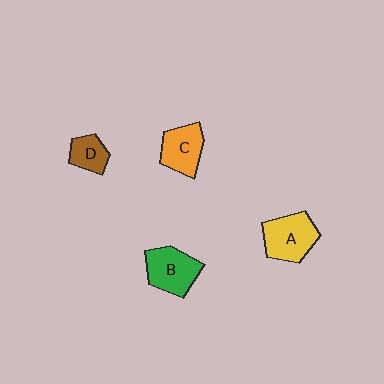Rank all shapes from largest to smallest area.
From largest to smallest: A (yellow), B (green), C (orange), D (brown).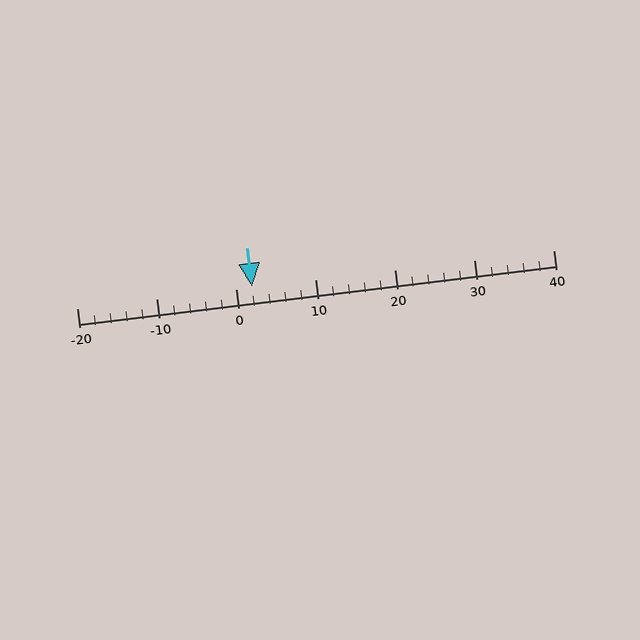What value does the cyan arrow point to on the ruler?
The cyan arrow points to approximately 2.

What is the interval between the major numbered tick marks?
The major tick marks are spaced 10 units apart.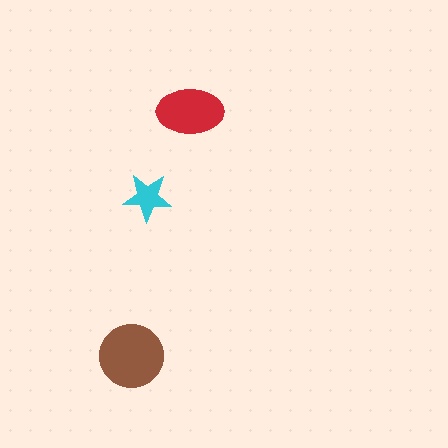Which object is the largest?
The brown circle.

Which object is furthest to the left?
The brown circle is leftmost.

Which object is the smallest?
The cyan star.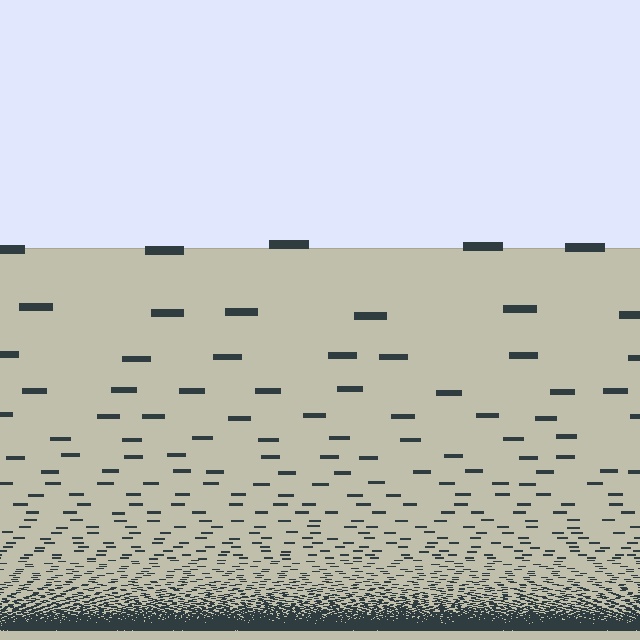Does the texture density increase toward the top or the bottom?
Density increases toward the bottom.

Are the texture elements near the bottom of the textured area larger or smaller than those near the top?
Smaller. The gradient is inverted — elements near the bottom are smaller and denser.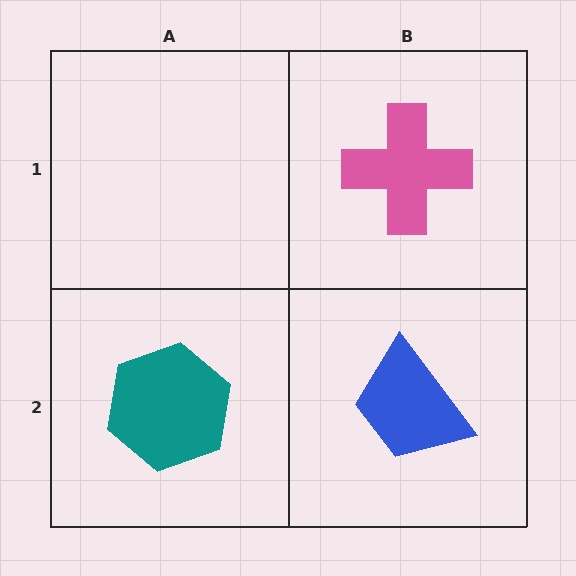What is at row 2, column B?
A blue trapezoid.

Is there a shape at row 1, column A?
No, that cell is empty.